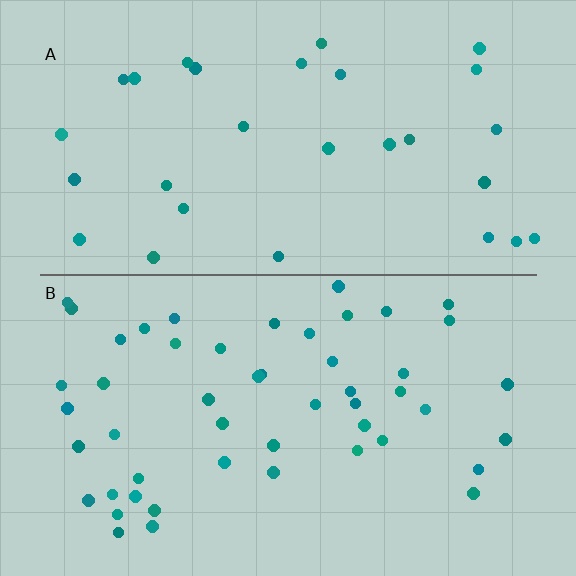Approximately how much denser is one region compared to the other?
Approximately 1.7× — region B over region A.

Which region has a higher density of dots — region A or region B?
B (the bottom).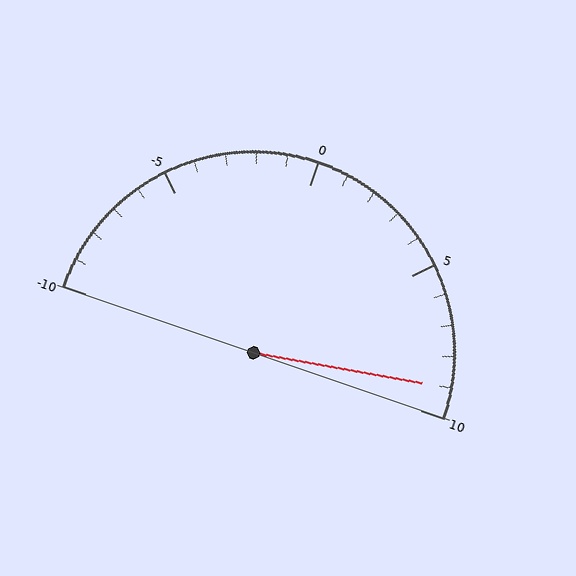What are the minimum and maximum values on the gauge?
The gauge ranges from -10 to 10.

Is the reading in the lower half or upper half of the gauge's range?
The reading is in the upper half of the range (-10 to 10).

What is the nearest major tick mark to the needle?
The nearest major tick mark is 10.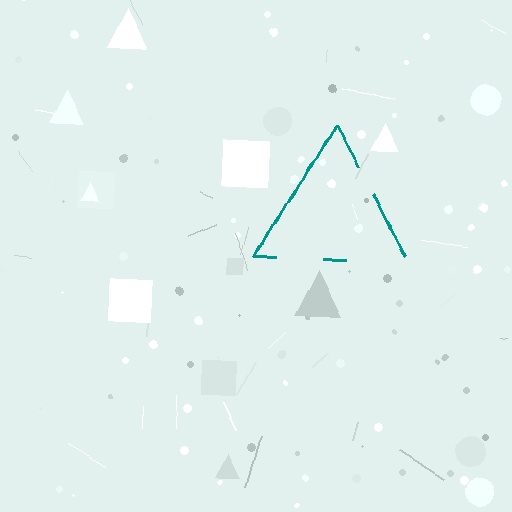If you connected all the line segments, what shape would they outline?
They would outline a triangle.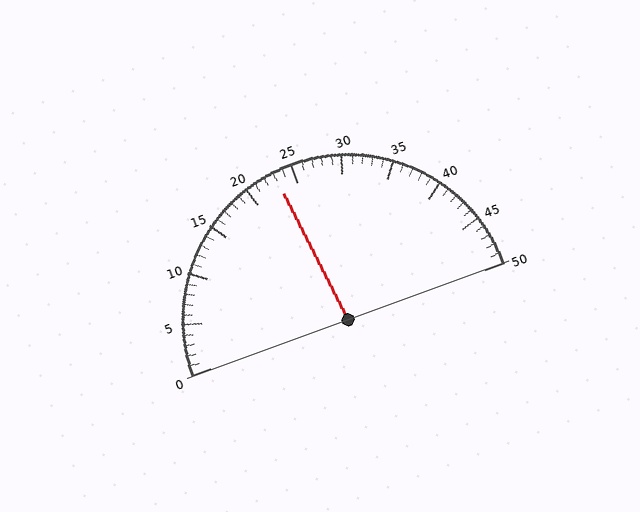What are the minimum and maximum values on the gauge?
The gauge ranges from 0 to 50.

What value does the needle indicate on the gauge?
The needle indicates approximately 23.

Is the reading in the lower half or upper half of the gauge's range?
The reading is in the lower half of the range (0 to 50).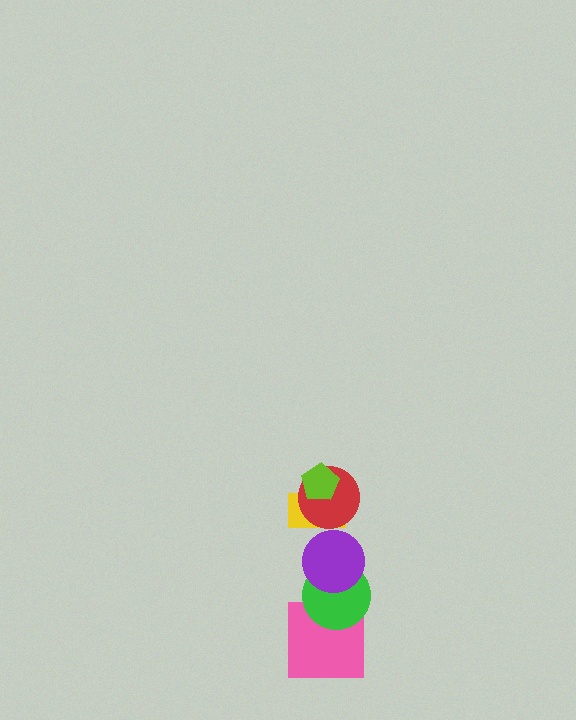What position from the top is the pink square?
The pink square is 6th from the top.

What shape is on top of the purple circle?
The yellow rectangle is on top of the purple circle.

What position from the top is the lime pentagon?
The lime pentagon is 1st from the top.